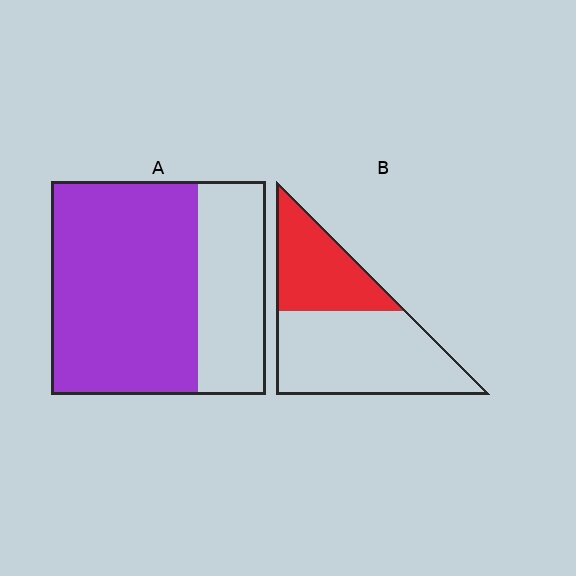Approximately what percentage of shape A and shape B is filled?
A is approximately 70% and B is approximately 35%.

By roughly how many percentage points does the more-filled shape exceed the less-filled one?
By roughly 30 percentage points (A over B).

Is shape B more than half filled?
No.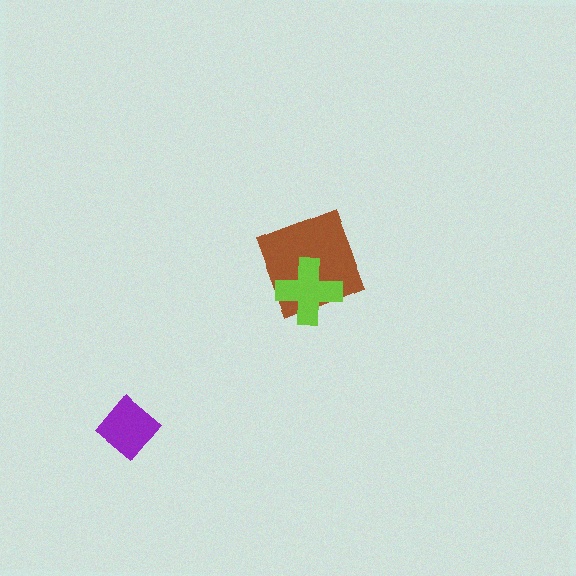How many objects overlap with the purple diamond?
0 objects overlap with the purple diamond.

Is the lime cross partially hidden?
No, no other shape covers it.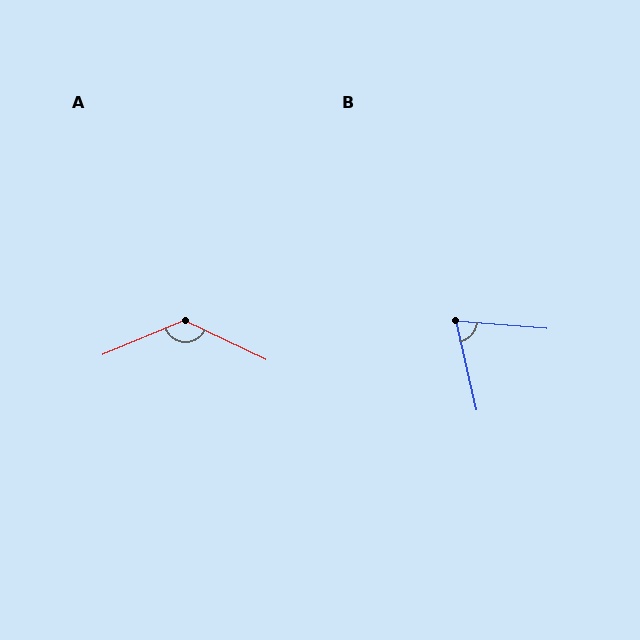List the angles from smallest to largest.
B (73°), A (132°).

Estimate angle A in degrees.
Approximately 132 degrees.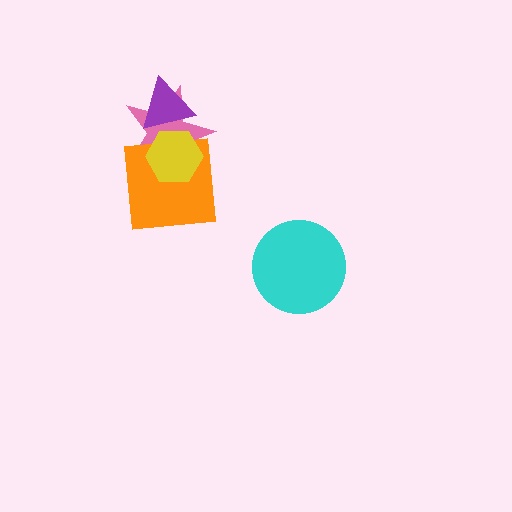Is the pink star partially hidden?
Yes, it is partially covered by another shape.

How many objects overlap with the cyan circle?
0 objects overlap with the cyan circle.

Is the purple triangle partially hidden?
Yes, it is partially covered by another shape.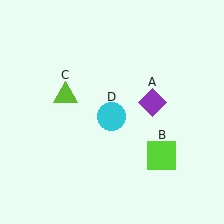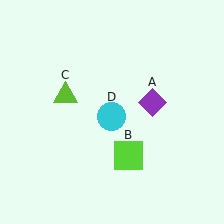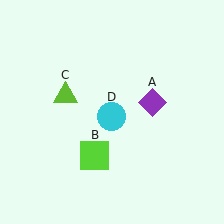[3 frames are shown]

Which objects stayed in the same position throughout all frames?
Purple diamond (object A) and lime triangle (object C) and cyan circle (object D) remained stationary.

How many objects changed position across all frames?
1 object changed position: lime square (object B).